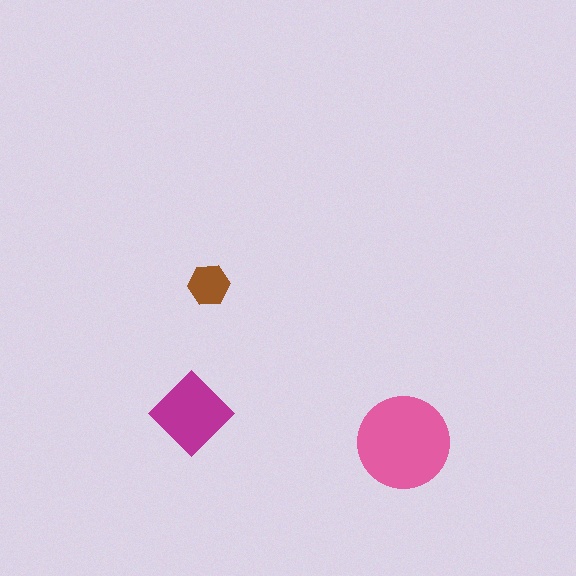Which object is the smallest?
The brown hexagon.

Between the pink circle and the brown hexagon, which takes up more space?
The pink circle.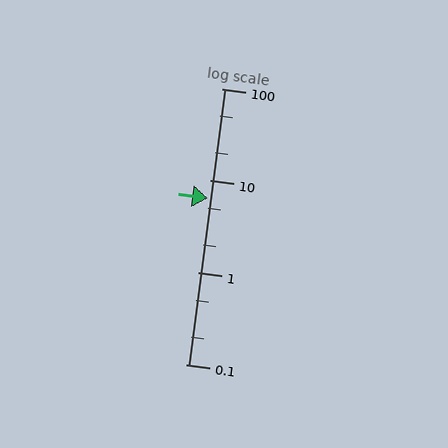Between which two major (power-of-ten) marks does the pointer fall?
The pointer is between 1 and 10.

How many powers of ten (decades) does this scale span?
The scale spans 3 decades, from 0.1 to 100.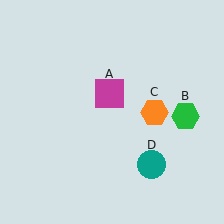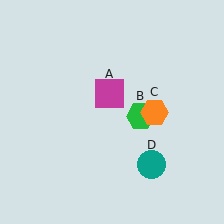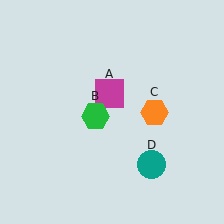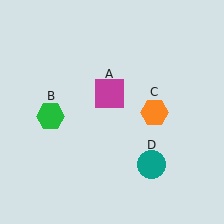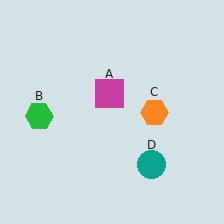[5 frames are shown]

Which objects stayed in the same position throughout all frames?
Magenta square (object A) and orange hexagon (object C) and teal circle (object D) remained stationary.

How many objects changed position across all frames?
1 object changed position: green hexagon (object B).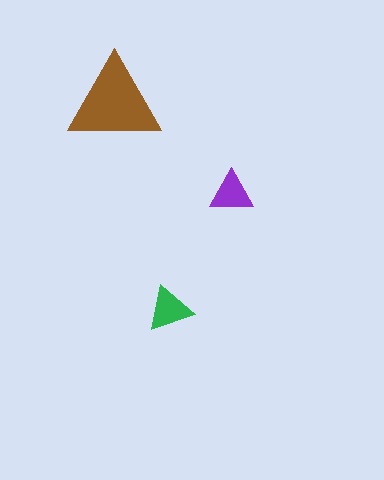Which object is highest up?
The brown triangle is topmost.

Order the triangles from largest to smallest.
the brown one, the green one, the purple one.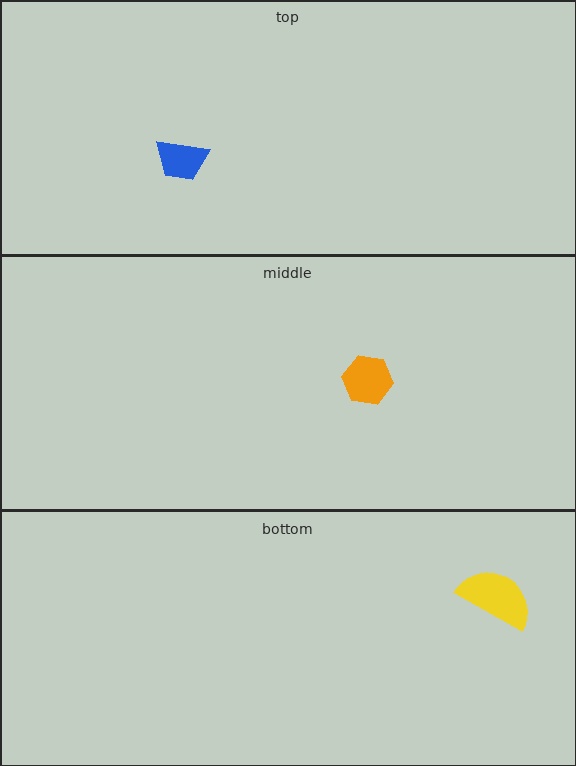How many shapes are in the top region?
1.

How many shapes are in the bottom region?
1.